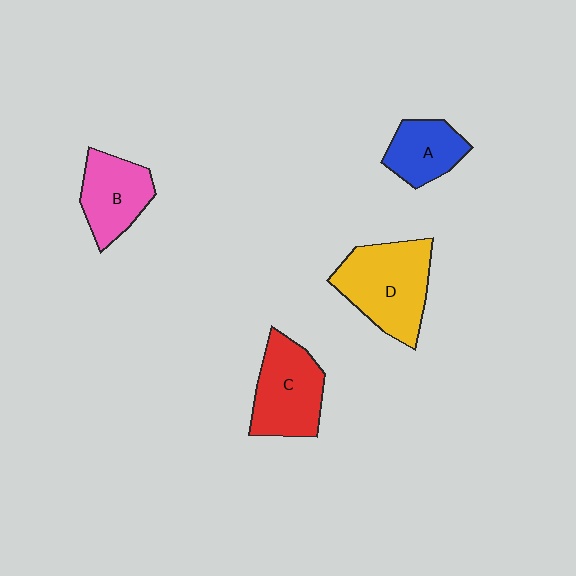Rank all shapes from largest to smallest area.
From largest to smallest: D (yellow), C (red), B (pink), A (blue).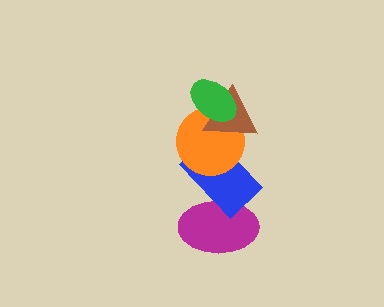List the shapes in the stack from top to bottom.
From top to bottom: the green ellipse, the brown triangle, the orange circle, the blue rectangle, the magenta ellipse.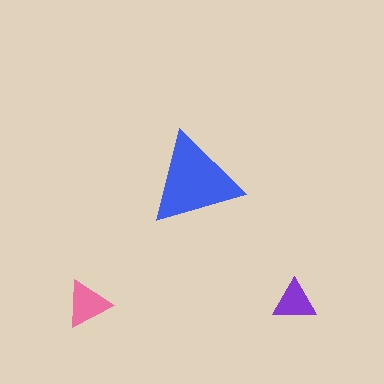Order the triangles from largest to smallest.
the blue one, the pink one, the purple one.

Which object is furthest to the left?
The pink triangle is leftmost.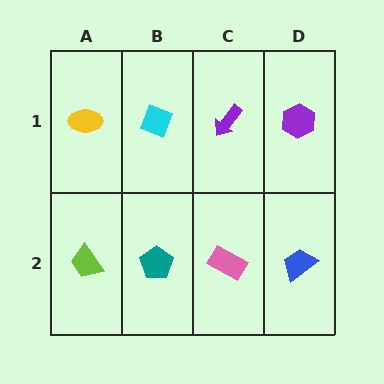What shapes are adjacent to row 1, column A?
A lime trapezoid (row 2, column A), a cyan diamond (row 1, column B).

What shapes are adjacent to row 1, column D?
A blue trapezoid (row 2, column D), a purple arrow (row 1, column C).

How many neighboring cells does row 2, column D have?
2.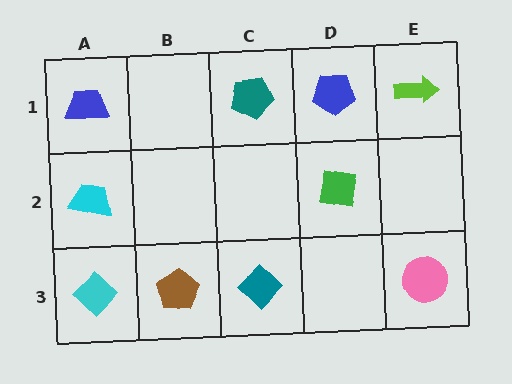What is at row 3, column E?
A pink circle.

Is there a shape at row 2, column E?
No, that cell is empty.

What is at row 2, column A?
A cyan trapezoid.